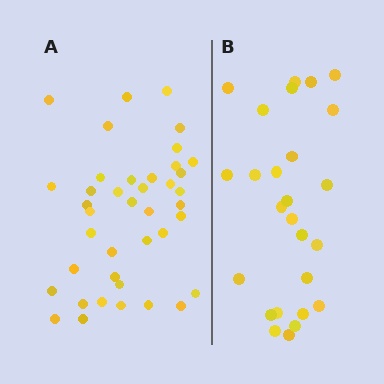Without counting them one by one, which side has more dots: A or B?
Region A (the left region) has more dots.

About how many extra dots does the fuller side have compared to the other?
Region A has approximately 15 more dots than region B.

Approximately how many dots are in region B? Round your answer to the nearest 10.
About 30 dots. (The exact count is 26, which rounds to 30.)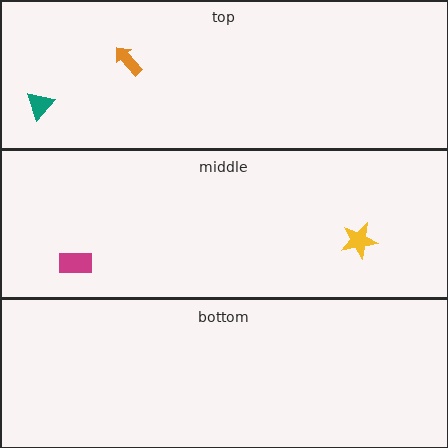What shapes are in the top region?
The teal triangle, the orange arrow.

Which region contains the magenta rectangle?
The middle region.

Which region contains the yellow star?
The middle region.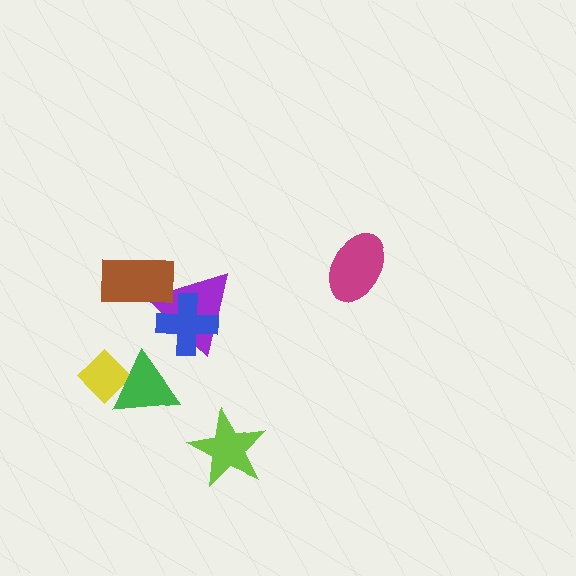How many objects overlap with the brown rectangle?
1 object overlaps with the brown rectangle.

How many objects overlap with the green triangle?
1 object overlaps with the green triangle.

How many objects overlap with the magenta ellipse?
0 objects overlap with the magenta ellipse.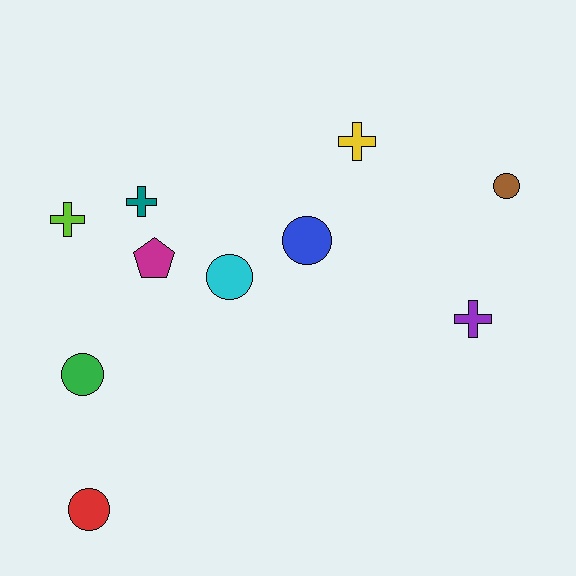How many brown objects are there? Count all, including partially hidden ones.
There is 1 brown object.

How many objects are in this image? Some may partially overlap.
There are 10 objects.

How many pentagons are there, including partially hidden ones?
There is 1 pentagon.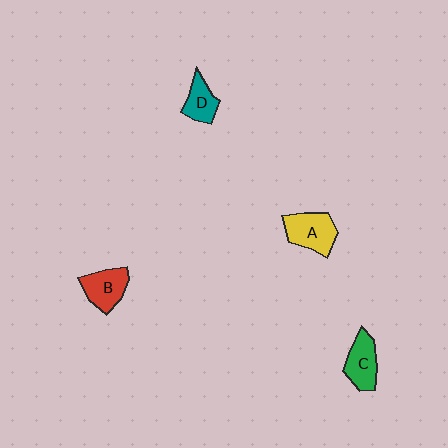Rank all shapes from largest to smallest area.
From largest to smallest: A (yellow), C (green), B (red), D (teal).